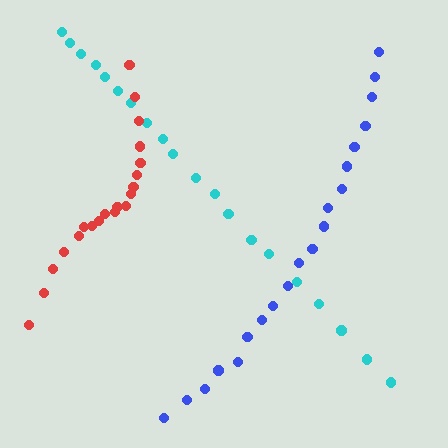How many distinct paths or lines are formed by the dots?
There are 3 distinct paths.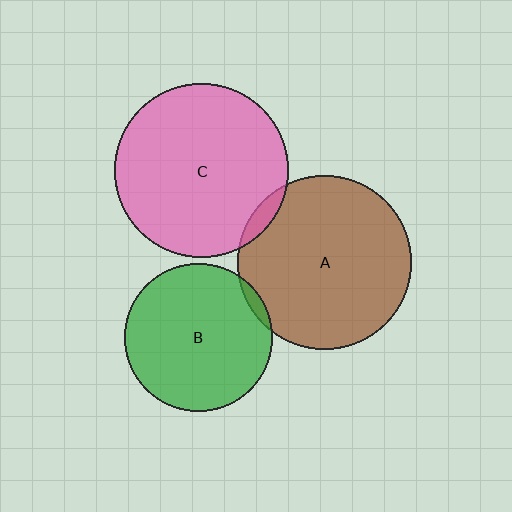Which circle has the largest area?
Circle A (brown).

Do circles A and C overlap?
Yes.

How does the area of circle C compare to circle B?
Approximately 1.4 times.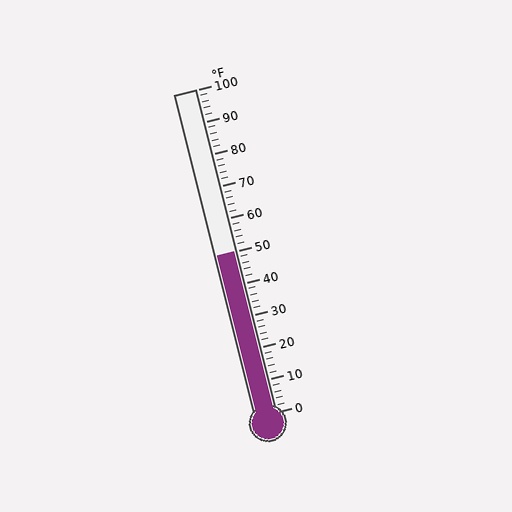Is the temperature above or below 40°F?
The temperature is above 40°F.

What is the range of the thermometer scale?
The thermometer scale ranges from 0°F to 100°F.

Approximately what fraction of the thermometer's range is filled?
The thermometer is filled to approximately 50% of its range.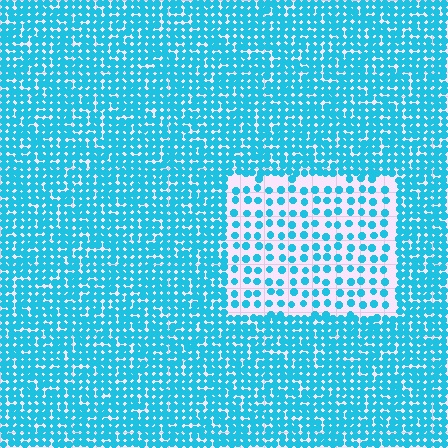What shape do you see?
I see a rectangle.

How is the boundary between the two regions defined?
The boundary is defined by a change in element density (approximately 2.5x ratio). All elements are the same color, size, and shape.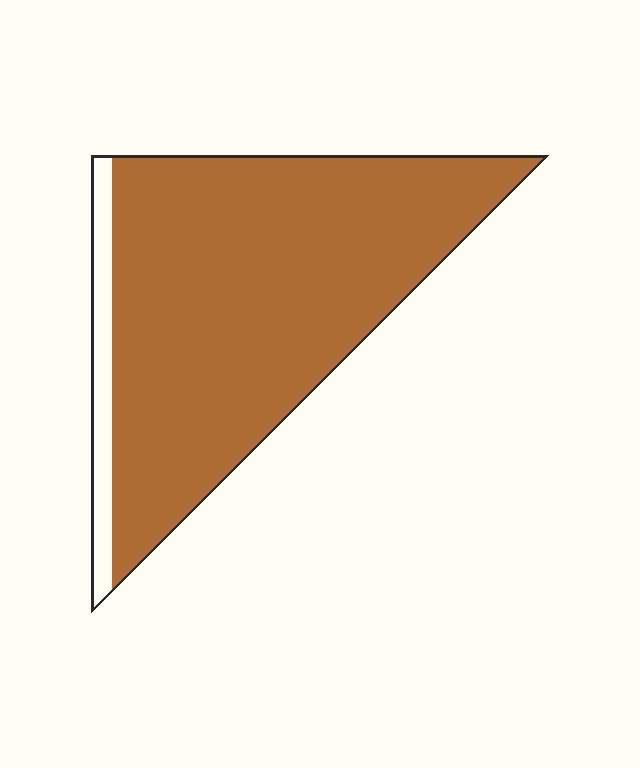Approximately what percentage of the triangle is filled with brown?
Approximately 90%.